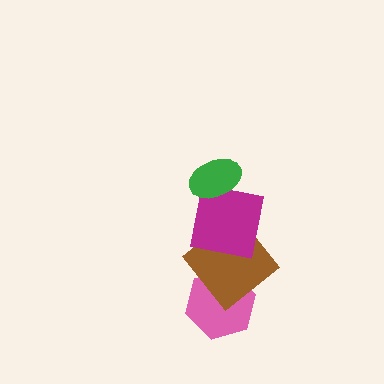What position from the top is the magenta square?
The magenta square is 2nd from the top.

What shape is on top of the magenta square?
The green ellipse is on top of the magenta square.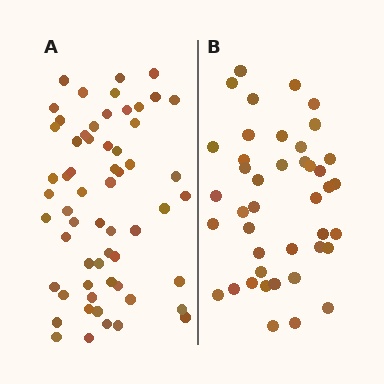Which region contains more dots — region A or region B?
Region A (the left region) has more dots.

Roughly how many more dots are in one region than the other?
Region A has approximately 20 more dots than region B.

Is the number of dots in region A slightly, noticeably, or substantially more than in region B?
Region A has noticeably more, but not dramatically so. The ratio is roughly 1.4 to 1.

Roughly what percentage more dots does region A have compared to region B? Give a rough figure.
About 45% more.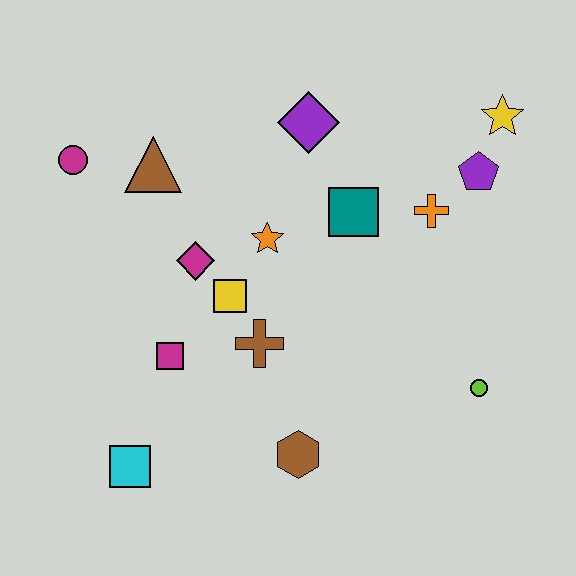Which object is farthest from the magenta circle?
The lime circle is farthest from the magenta circle.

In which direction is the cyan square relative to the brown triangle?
The cyan square is below the brown triangle.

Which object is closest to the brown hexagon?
The brown cross is closest to the brown hexagon.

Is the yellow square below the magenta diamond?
Yes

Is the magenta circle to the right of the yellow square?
No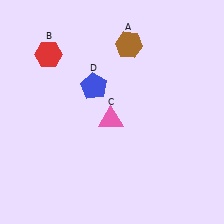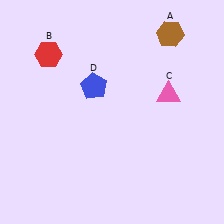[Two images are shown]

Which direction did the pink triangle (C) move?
The pink triangle (C) moved right.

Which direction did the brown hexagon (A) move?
The brown hexagon (A) moved right.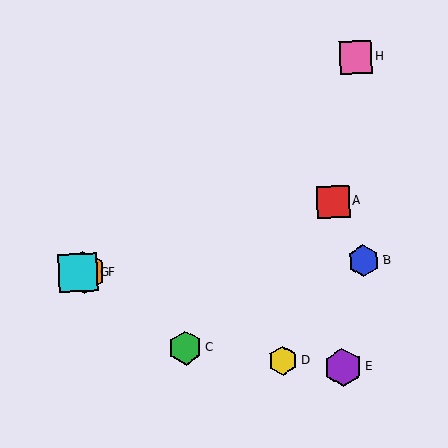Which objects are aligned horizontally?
Objects B, F, G are aligned horizontally.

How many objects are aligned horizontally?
3 objects (B, F, G) are aligned horizontally.